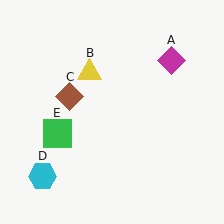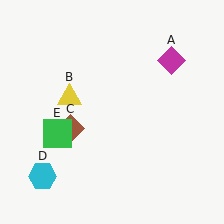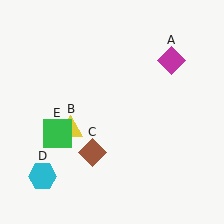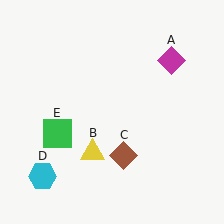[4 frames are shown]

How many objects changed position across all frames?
2 objects changed position: yellow triangle (object B), brown diamond (object C).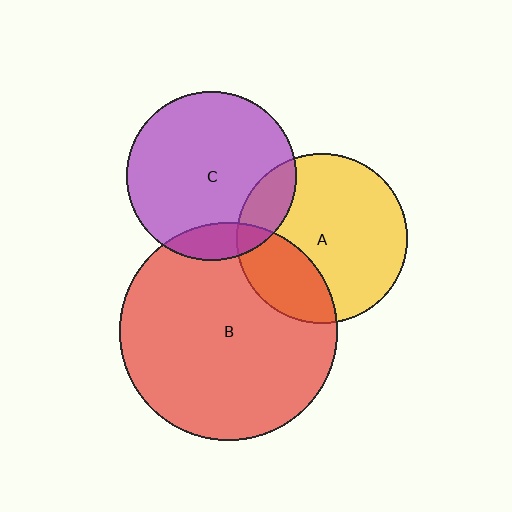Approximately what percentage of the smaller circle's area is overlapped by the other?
Approximately 15%.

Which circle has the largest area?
Circle B (red).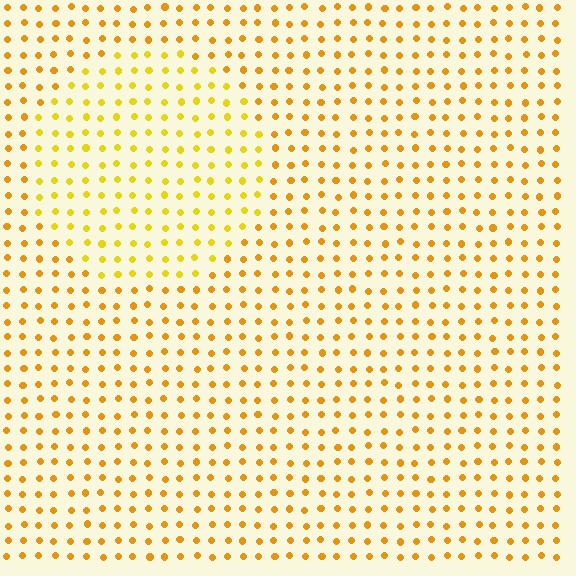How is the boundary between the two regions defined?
The boundary is defined purely by a slight shift in hue (about 19 degrees). Spacing, size, and orientation are identical on both sides.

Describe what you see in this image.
The image is filled with small orange elements in a uniform arrangement. A circle-shaped region is visible where the elements are tinted to a slightly different hue, forming a subtle color boundary.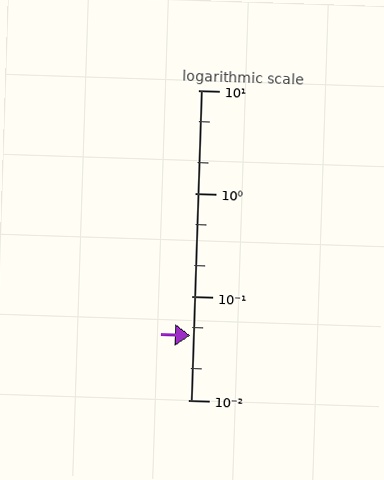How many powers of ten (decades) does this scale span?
The scale spans 3 decades, from 0.01 to 10.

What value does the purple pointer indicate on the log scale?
The pointer indicates approximately 0.042.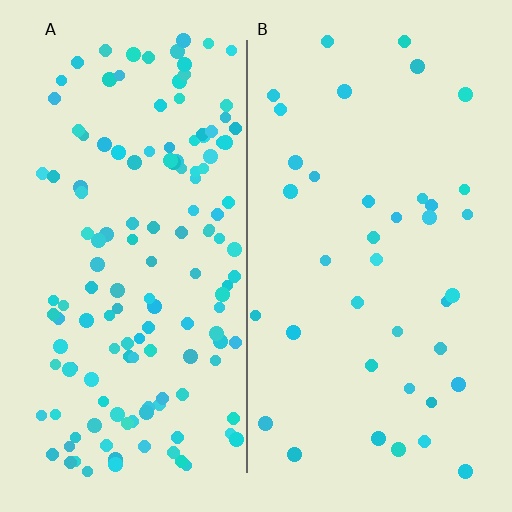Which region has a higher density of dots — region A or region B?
A (the left).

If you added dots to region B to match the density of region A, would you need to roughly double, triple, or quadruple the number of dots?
Approximately quadruple.